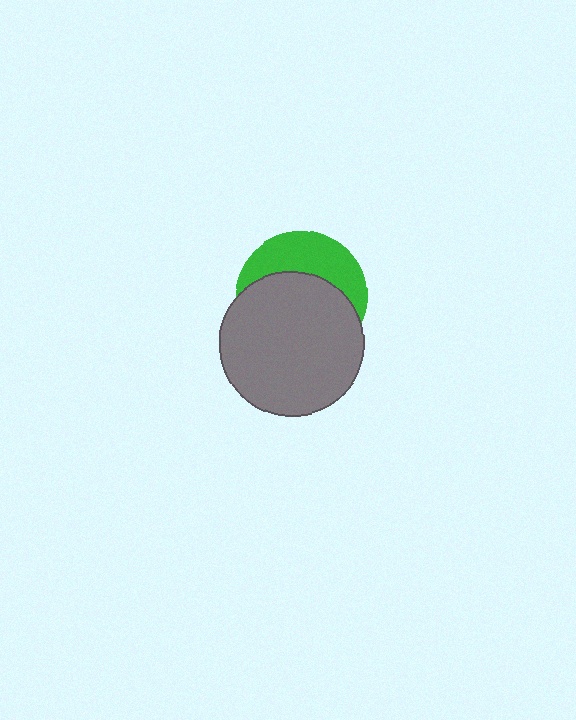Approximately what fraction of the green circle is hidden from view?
Roughly 63% of the green circle is hidden behind the gray circle.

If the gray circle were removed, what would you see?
You would see the complete green circle.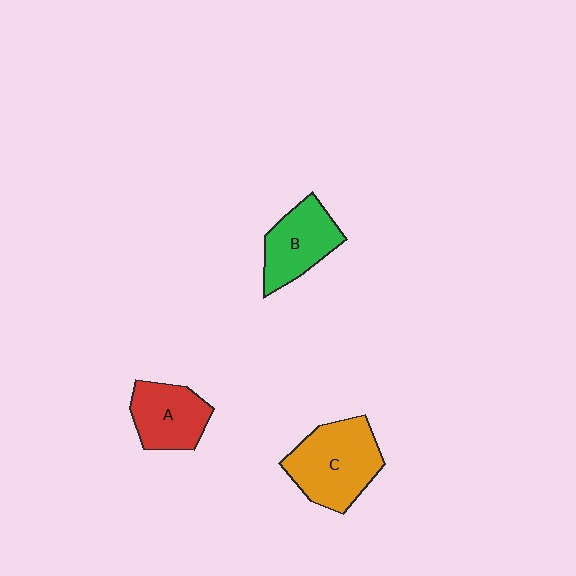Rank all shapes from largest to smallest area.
From largest to smallest: C (orange), B (green), A (red).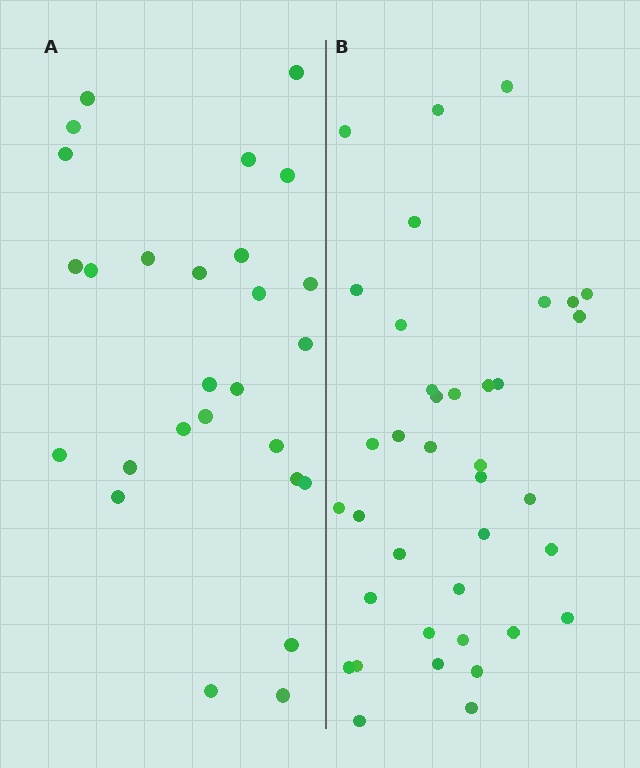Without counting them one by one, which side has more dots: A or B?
Region B (the right region) has more dots.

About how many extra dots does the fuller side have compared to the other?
Region B has roughly 12 or so more dots than region A.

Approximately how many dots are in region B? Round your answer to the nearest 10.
About 40 dots. (The exact count is 38, which rounds to 40.)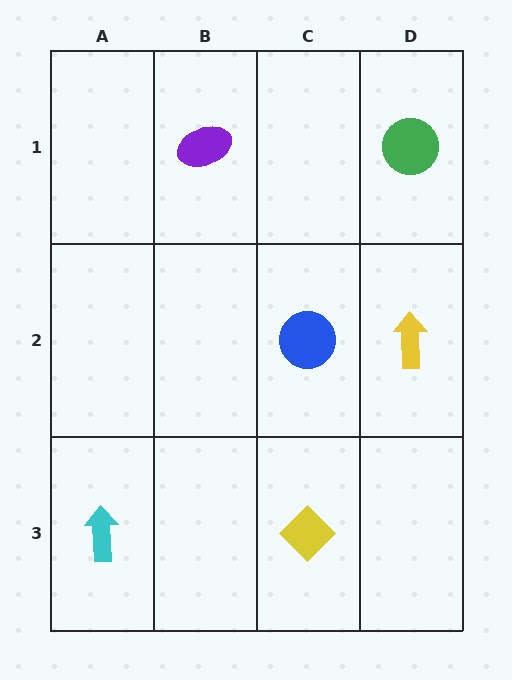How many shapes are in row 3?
2 shapes.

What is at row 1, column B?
A purple ellipse.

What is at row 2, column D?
A yellow arrow.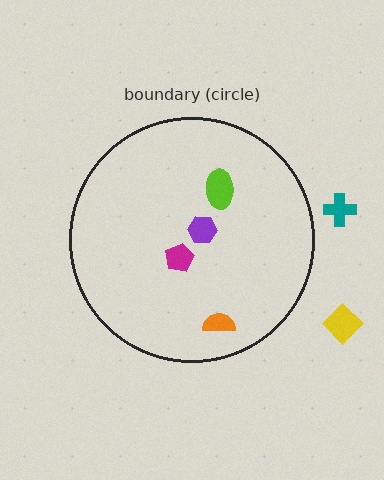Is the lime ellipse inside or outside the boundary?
Inside.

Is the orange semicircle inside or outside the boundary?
Inside.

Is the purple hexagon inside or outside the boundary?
Inside.